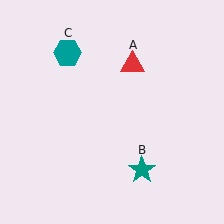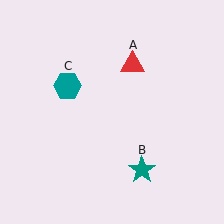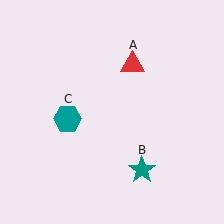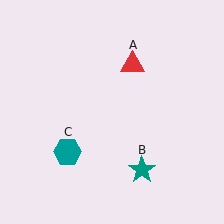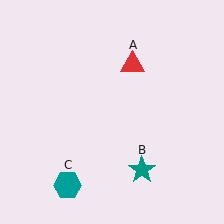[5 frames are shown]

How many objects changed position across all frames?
1 object changed position: teal hexagon (object C).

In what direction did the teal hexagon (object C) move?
The teal hexagon (object C) moved down.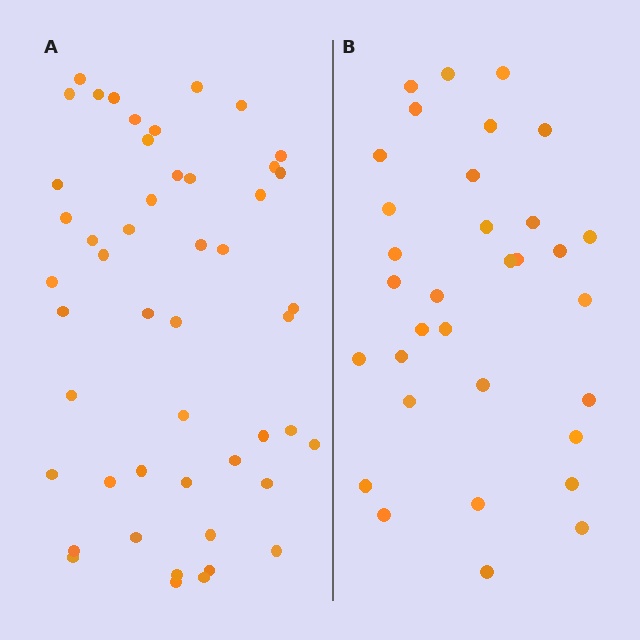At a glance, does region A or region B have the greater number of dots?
Region A (the left region) has more dots.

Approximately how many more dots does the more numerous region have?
Region A has approximately 15 more dots than region B.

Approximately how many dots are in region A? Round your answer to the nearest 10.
About 50 dots. (The exact count is 49, which rounds to 50.)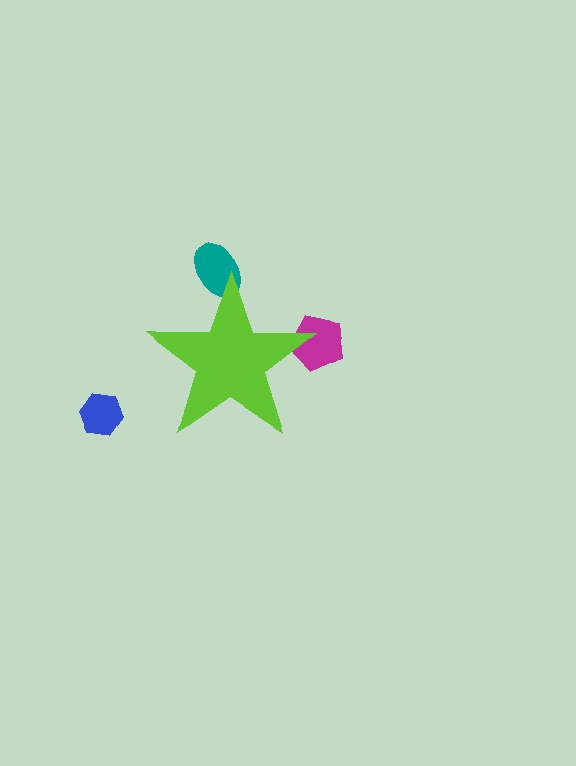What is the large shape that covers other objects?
A lime star.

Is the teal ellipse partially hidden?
Yes, the teal ellipse is partially hidden behind the lime star.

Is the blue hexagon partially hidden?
No, the blue hexagon is fully visible.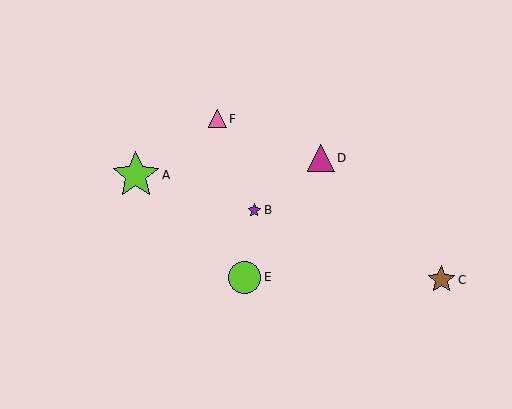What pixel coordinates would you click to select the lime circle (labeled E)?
Click at (245, 277) to select the lime circle E.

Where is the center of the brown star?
The center of the brown star is at (441, 280).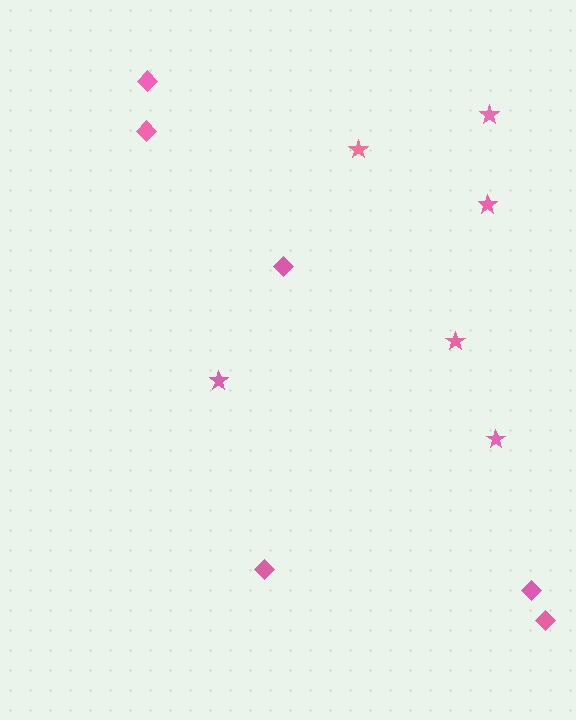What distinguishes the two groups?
There are 2 groups: one group of diamonds (6) and one group of stars (6).